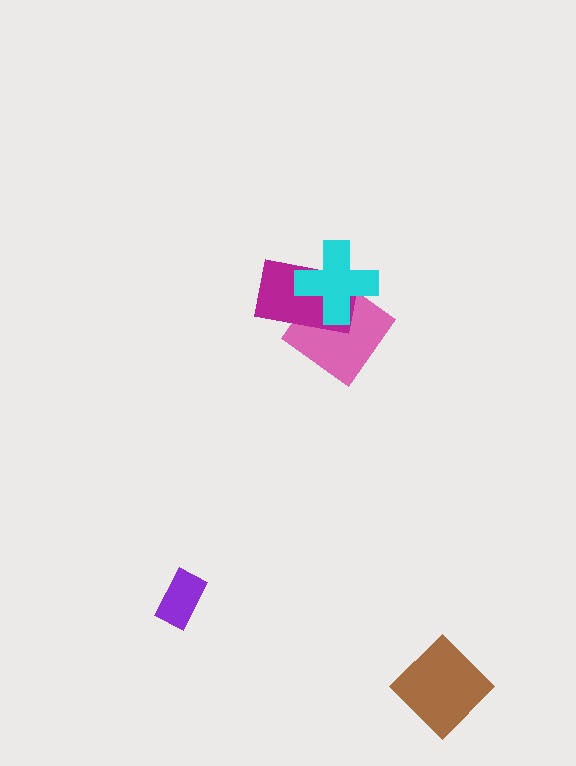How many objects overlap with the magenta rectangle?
2 objects overlap with the magenta rectangle.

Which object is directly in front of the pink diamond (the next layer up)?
The magenta rectangle is directly in front of the pink diamond.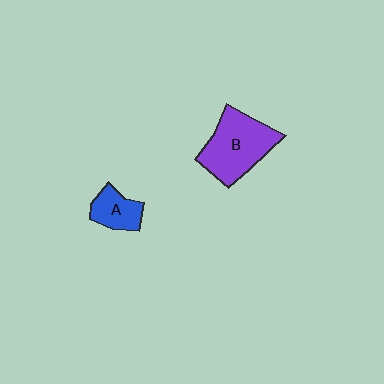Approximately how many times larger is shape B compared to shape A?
Approximately 2.1 times.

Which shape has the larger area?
Shape B (purple).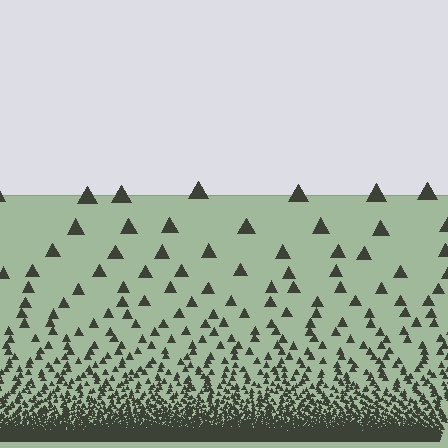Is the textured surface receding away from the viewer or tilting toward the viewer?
The surface appears to tilt toward the viewer. Texture elements get larger and sparser toward the top.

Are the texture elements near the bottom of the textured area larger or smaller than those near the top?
Smaller. The gradient is inverted — elements near the bottom are smaller and denser.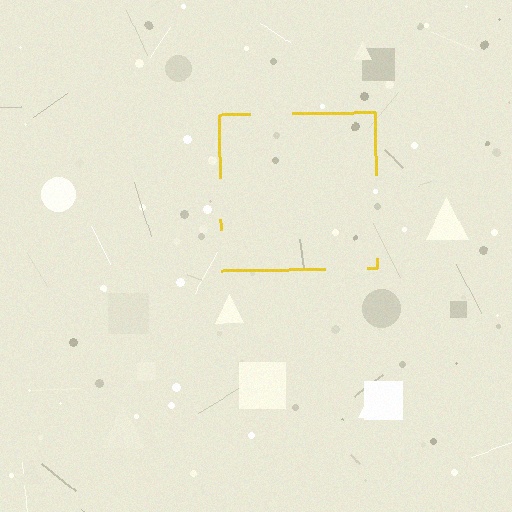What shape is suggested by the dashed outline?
The dashed outline suggests a square.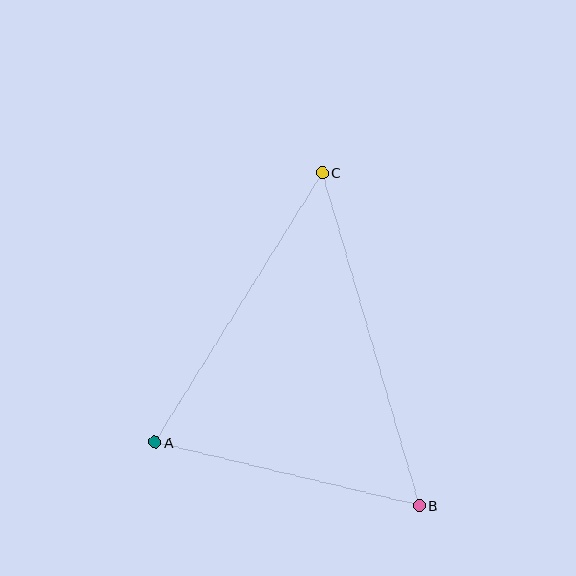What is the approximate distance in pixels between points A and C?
The distance between A and C is approximately 317 pixels.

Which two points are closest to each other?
Points A and B are closest to each other.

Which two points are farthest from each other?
Points B and C are farthest from each other.